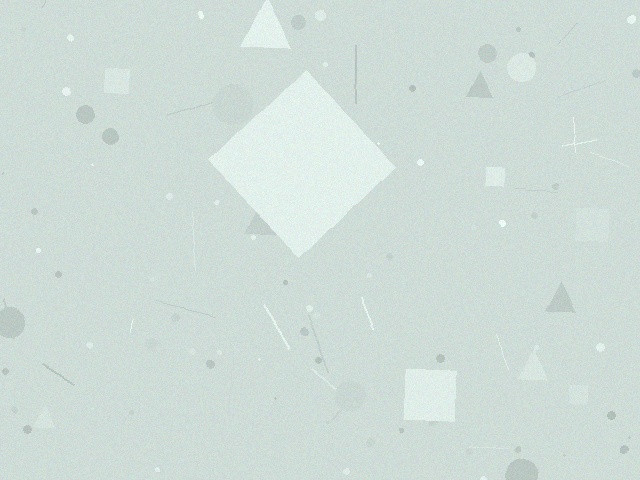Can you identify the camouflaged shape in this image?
The camouflaged shape is a diamond.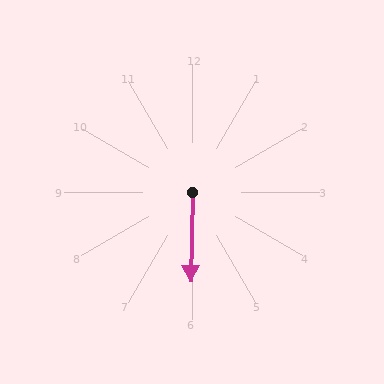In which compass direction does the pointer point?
South.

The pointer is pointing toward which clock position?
Roughly 6 o'clock.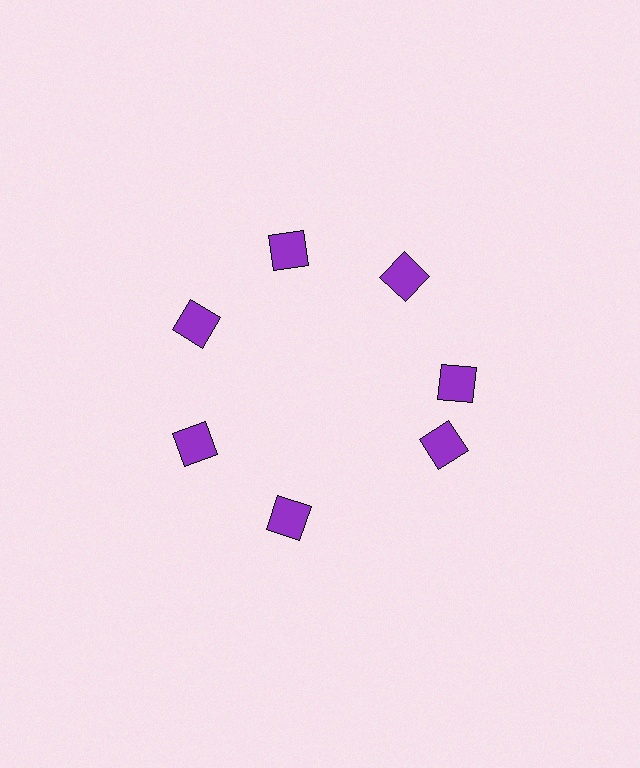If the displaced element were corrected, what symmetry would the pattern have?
It would have 7-fold rotational symmetry — the pattern would map onto itself every 51 degrees.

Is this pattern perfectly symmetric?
No. The 7 purple diamonds are arranged in a ring, but one element near the 5 o'clock position is rotated out of alignment along the ring, breaking the 7-fold rotational symmetry.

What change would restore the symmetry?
The symmetry would be restored by rotating it back into even spacing with its neighbors so that all 7 diamonds sit at equal angles and equal distance from the center.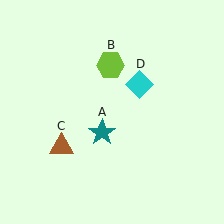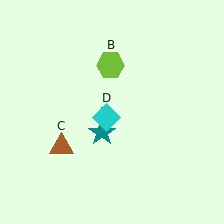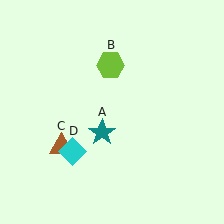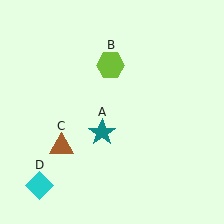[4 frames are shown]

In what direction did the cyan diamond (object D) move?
The cyan diamond (object D) moved down and to the left.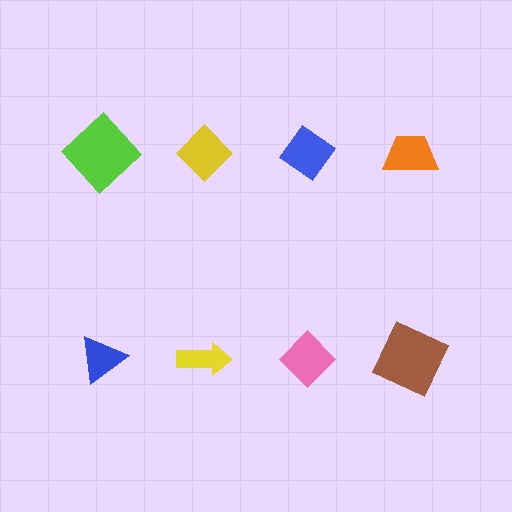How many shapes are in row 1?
4 shapes.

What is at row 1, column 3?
A blue diamond.